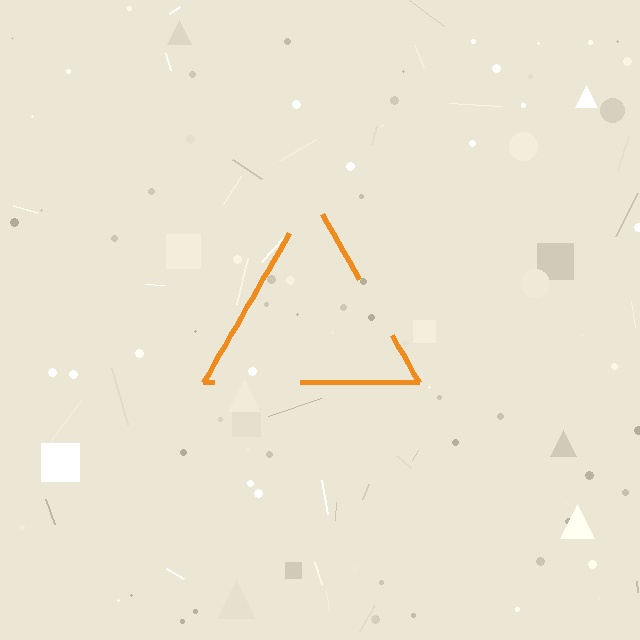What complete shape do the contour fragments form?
The contour fragments form a triangle.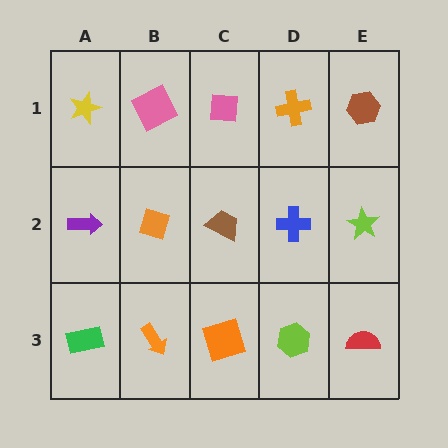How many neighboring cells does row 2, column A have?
3.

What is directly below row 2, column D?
A lime hexagon.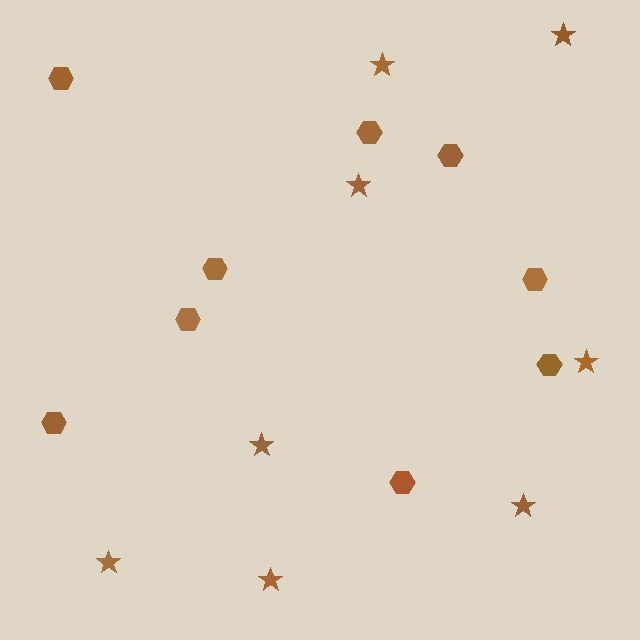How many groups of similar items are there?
There are 2 groups: one group of hexagons (9) and one group of stars (8).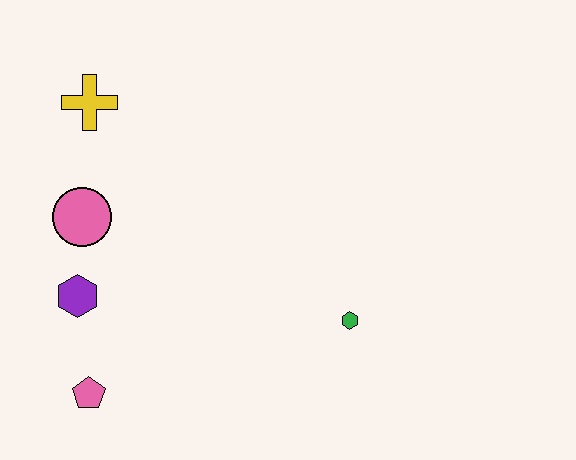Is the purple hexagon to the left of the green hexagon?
Yes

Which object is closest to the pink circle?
The purple hexagon is closest to the pink circle.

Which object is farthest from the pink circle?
The green hexagon is farthest from the pink circle.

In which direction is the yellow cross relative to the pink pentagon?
The yellow cross is above the pink pentagon.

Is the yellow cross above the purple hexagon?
Yes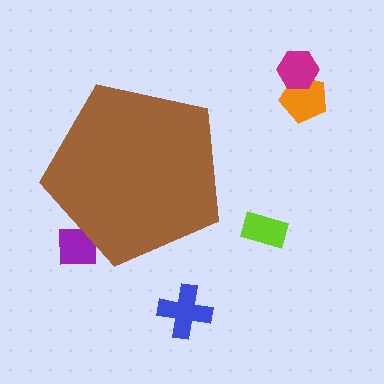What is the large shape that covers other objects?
A brown pentagon.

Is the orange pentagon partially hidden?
No, the orange pentagon is fully visible.